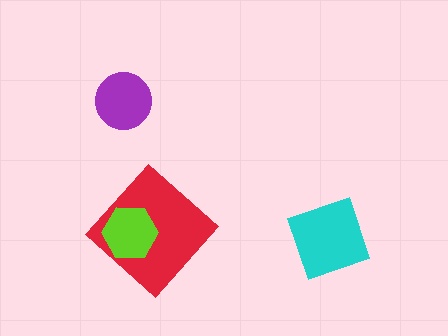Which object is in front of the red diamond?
The lime hexagon is in front of the red diamond.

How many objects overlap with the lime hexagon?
1 object overlaps with the lime hexagon.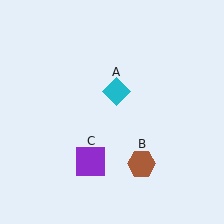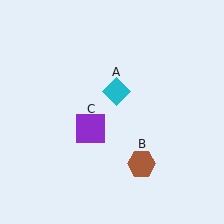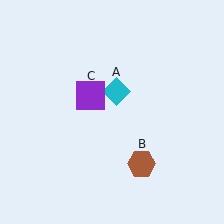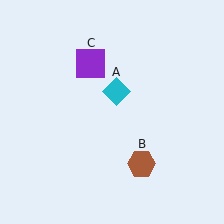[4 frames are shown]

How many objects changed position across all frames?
1 object changed position: purple square (object C).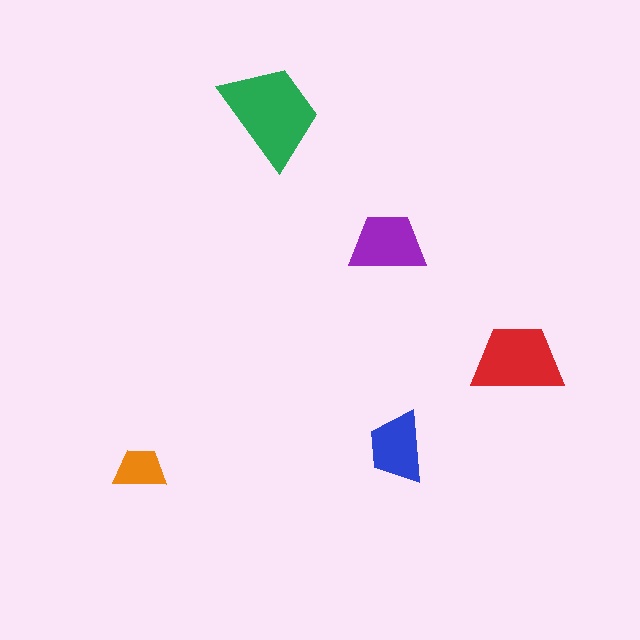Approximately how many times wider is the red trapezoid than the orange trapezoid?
About 1.5 times wider.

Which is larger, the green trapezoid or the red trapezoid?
The green one.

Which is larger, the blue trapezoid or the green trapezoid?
The green one.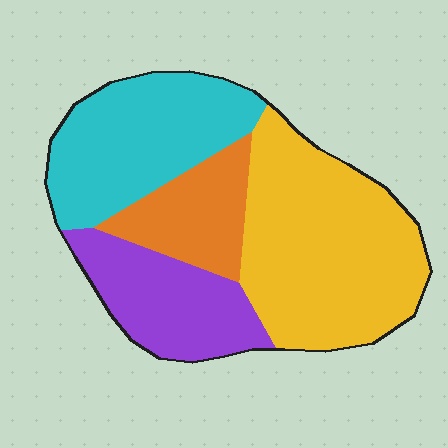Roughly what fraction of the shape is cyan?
Cyan takes up between a quarter and a half of the shape.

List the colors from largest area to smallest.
From largest to smallest: yellow, cyan, purple, orange.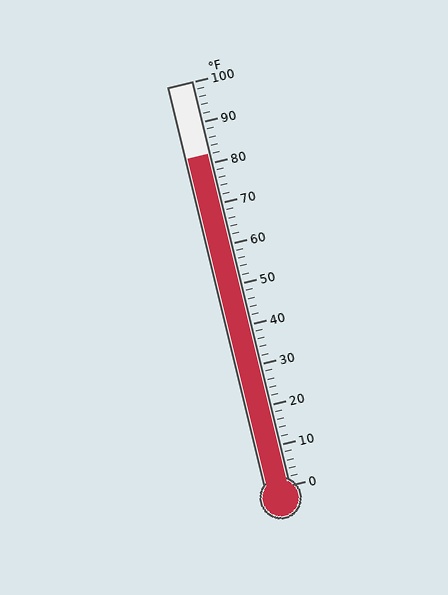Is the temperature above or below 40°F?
The temperature is above 40°F.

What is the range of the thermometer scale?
The thermometer scale ranges from 0°F to 100°F.